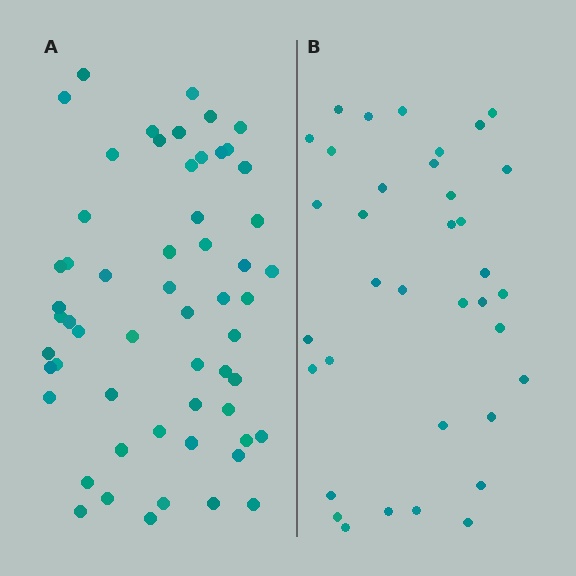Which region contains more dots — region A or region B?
Region A (the left region) has more dots.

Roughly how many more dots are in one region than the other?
Region A has approximately 20 more dots than region B.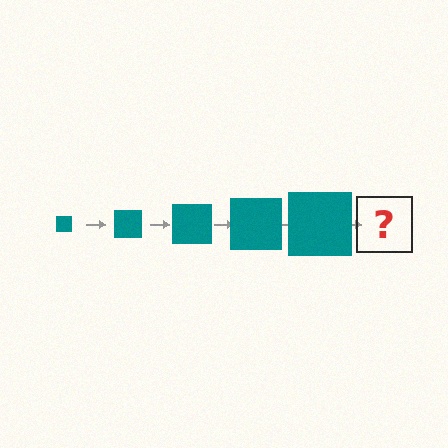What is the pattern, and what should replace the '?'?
The pattern is that the square gets progressively larger each step. The '?' should be a teal square, larger than the previous one.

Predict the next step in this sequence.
The next step is a teal square, larger than the previous one.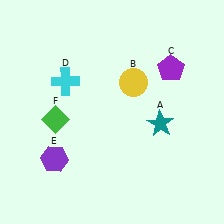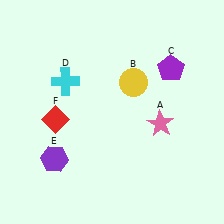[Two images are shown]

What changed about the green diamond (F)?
In Image 1, F is green. In Image 2, it changed to red.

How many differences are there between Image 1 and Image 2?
There are 2 differences between the two images.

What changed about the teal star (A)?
In Image 1, A is teal. In Image 2, it changed to pink.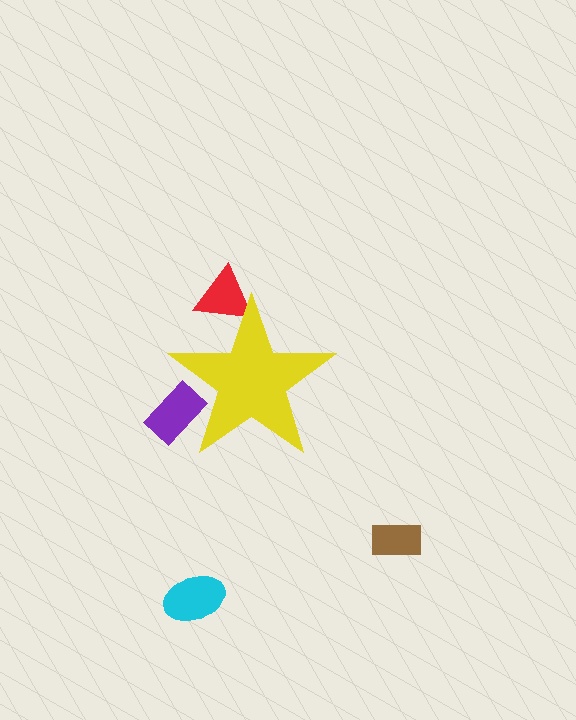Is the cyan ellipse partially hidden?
No, the cyan ellipse is fully visible.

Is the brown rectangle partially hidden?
No, the brown rectangle is fully visible.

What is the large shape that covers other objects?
A yellow star.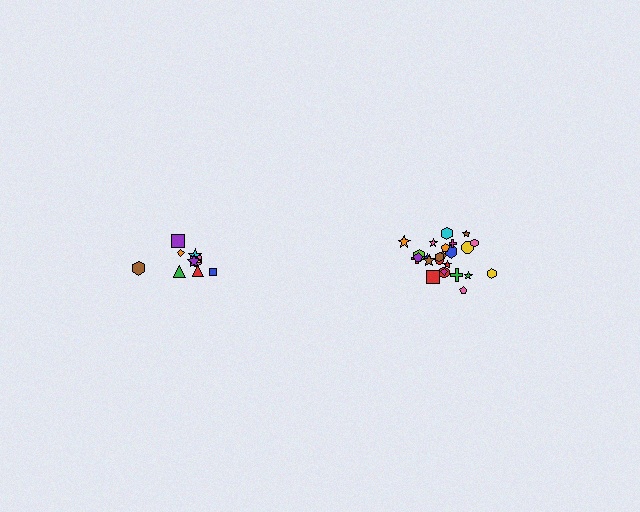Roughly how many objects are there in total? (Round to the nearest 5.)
Roughly 35 objects in total.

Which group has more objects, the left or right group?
The right group.